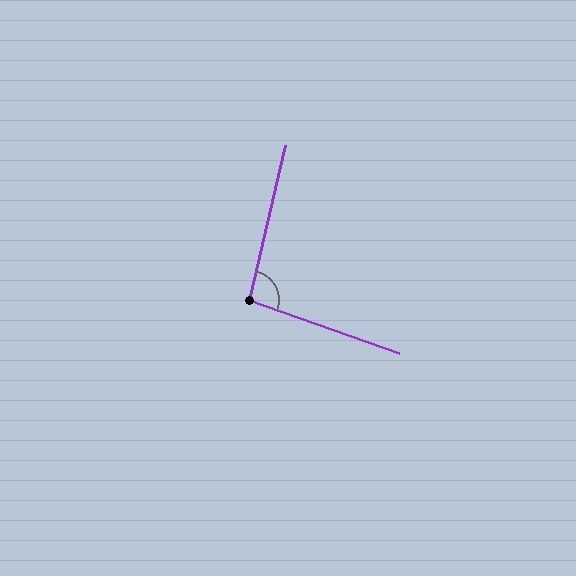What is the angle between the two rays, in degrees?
Approximately 96 degrees.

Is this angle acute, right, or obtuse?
It is obtuse.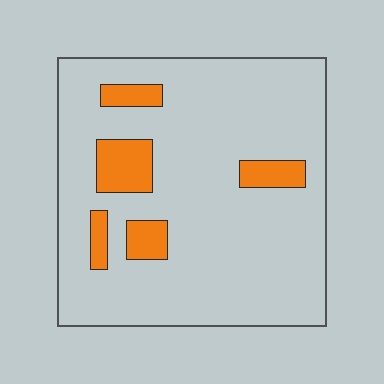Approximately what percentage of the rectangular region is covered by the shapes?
Approximately 15%.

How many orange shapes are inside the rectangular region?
5.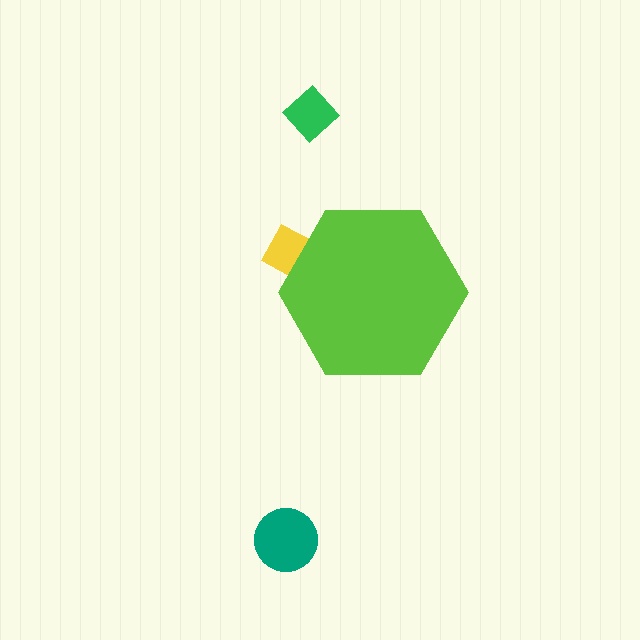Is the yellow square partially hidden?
Yes, the yellow square is partially hidden behind the lime hexagon.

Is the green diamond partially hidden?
No, the green diamond is fully visible.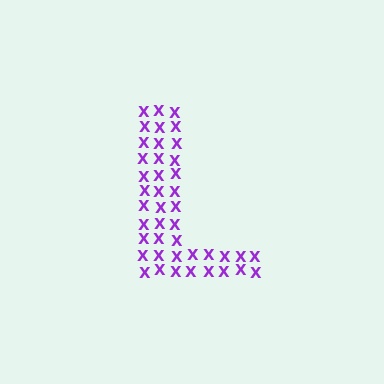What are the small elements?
The small elements are letter X's.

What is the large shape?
The large shape is the letter L.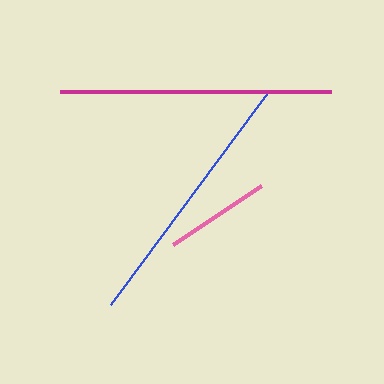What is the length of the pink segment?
The pink segment is approximately 106 pixels long.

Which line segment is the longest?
The magenta line is the longest at approximately 271 pixels.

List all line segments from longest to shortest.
From longest to shortest: magenta, blue, pink.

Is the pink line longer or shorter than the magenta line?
The magenta line is longer than the pink line.